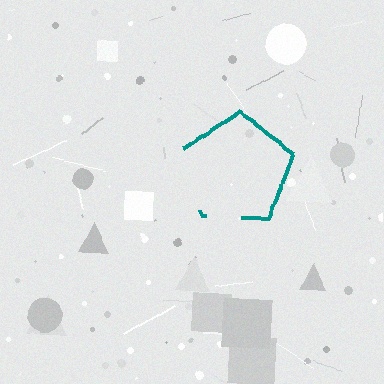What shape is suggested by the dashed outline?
The dashed outline suggests a pentagon.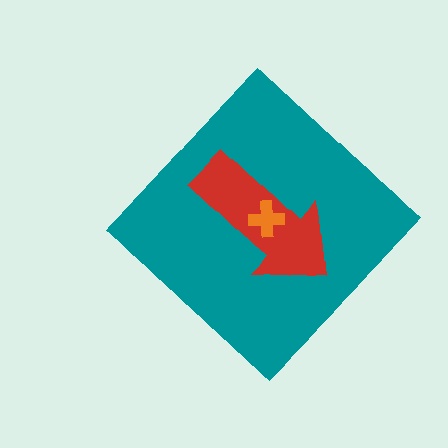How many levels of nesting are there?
3.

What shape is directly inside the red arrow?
The orange cross.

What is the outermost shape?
The teal diamond.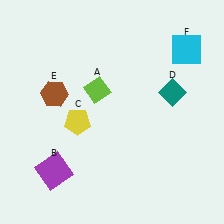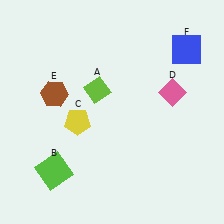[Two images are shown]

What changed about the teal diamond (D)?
In Image 1, D is teal. In Image 2, it changed to pink.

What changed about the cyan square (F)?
In Image 1, F is cyan. In Image 2, it changed to blue.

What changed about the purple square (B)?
In Image 1, B is purple. In Image 2, it changed to lime.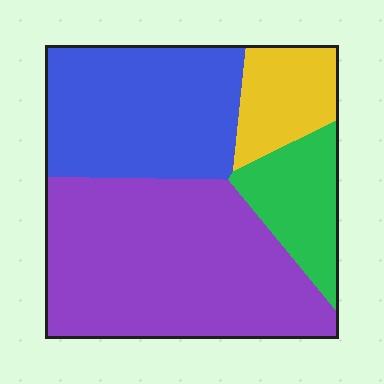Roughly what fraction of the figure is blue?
Blue covers roughly 30% of the figure.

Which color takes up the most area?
Purple, at roughly 45%.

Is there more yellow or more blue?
Blue.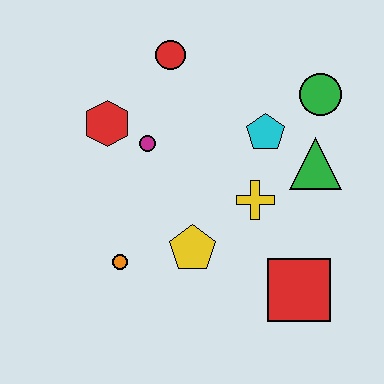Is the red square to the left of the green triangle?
Yes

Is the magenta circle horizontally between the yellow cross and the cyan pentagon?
No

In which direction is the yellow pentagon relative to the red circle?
The yellow pentagon is below the red circle.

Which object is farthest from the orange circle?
The green circle is farthest from the orange circle.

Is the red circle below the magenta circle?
No